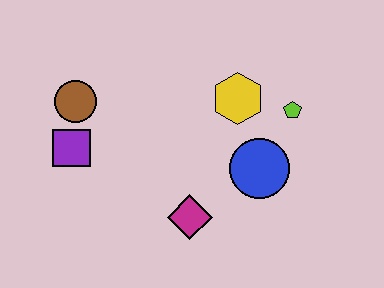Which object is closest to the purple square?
The brown circle is closest to the purple square.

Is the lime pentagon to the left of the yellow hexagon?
No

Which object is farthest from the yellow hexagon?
The purple square is farthest from the yellow hexagon.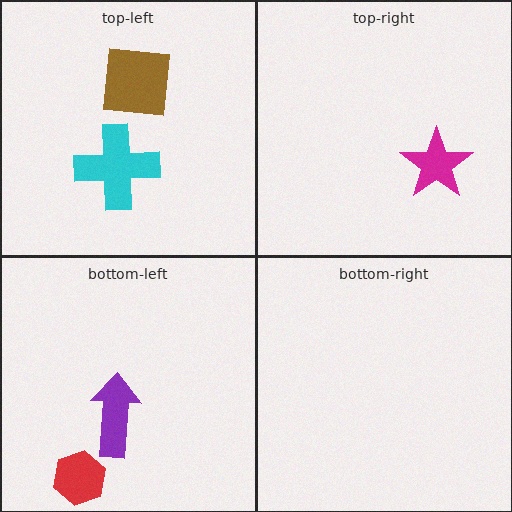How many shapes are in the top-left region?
2.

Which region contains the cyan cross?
The top-left region.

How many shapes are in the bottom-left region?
2.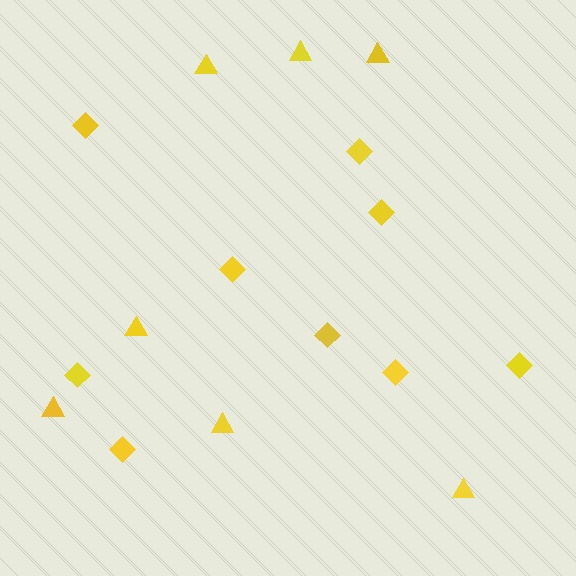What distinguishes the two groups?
There are 2 groups: one group of diamonds (9) and one group of triangles (7).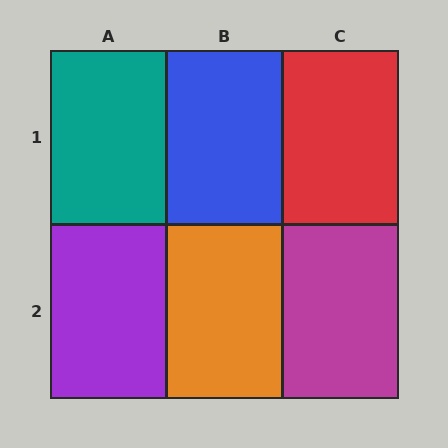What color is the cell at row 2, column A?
Purple.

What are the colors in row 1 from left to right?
Teal, blue, red.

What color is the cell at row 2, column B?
Orange.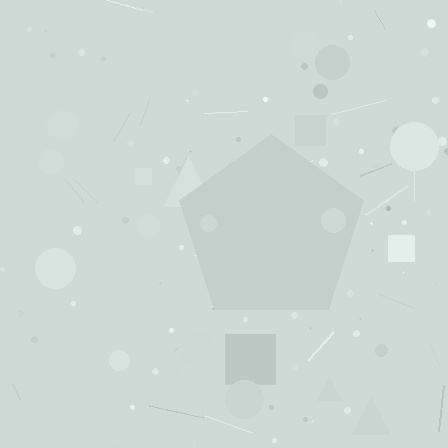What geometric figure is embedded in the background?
A pentagon is embedded in the background.